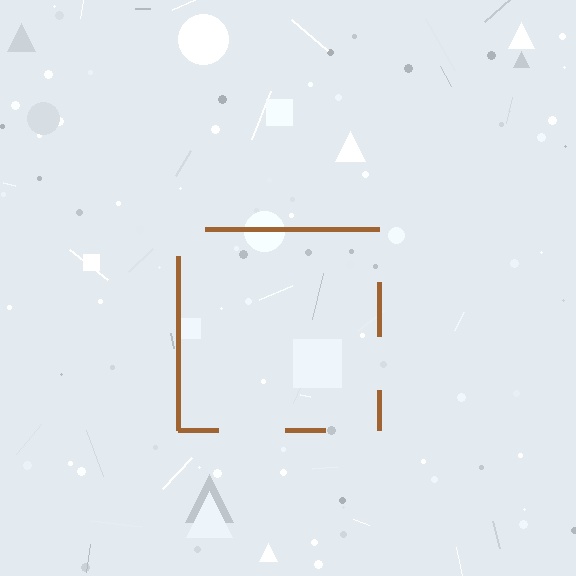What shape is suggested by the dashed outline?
The dashed outline suggests a square.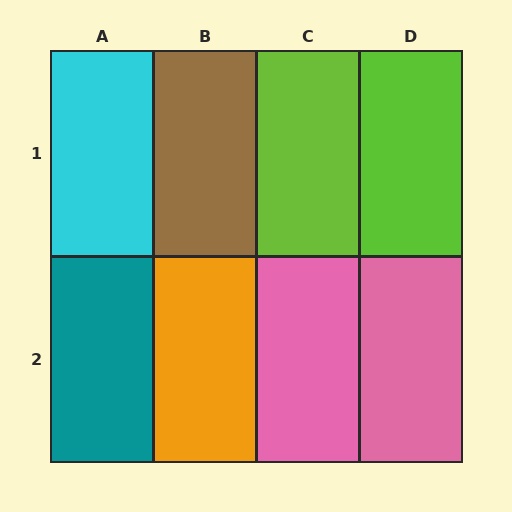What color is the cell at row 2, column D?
Pink.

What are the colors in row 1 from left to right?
Cyan, brown, lime, lime.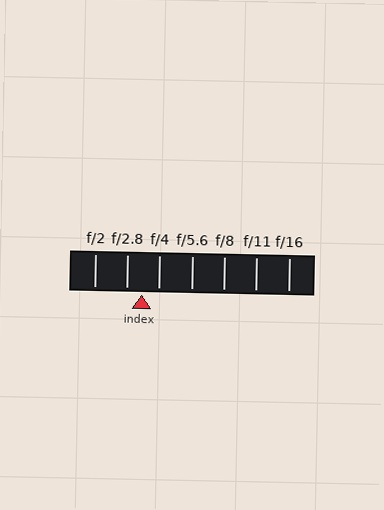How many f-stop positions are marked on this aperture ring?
There are 7 f-stop positions marked.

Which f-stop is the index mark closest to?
The index mark is closest to f/2.8.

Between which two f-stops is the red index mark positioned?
The index mark is between f/2.8 and f/4.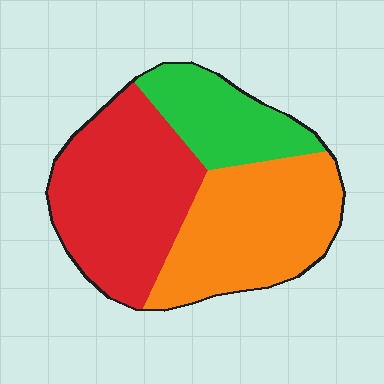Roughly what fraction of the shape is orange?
Orange takes up between a quarter and a half of the shape.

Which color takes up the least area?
Green, at roughly 20%.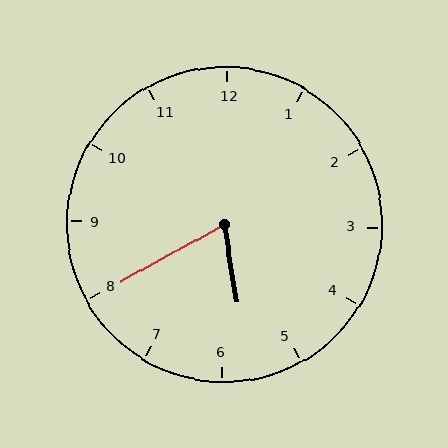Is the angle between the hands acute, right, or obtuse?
It is acute.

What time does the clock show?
5:40.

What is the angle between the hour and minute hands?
Approximately 70 degrees.